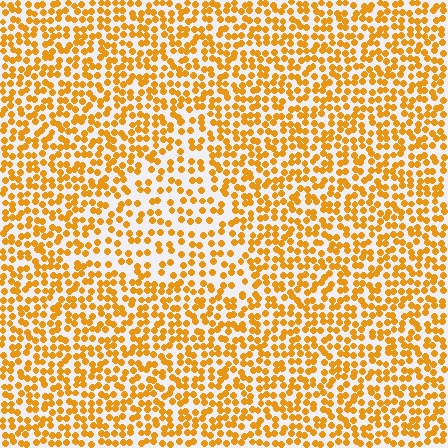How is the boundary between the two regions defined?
The boundary is defined by a change in element density (approximately 1.7x ratio). All elements are the same color, size, and shape.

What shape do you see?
I see a triangle.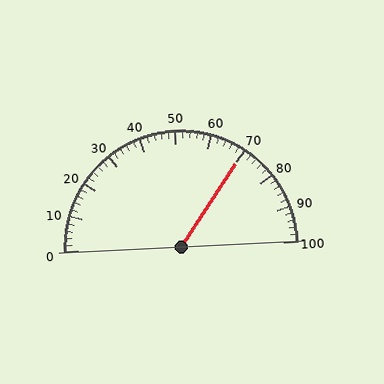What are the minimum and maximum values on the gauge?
The gauge ranges from 0 to 100.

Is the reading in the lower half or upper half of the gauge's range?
The reading is in the upper half of the range (0 to 100).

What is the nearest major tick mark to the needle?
The nearest major tick mark is 70.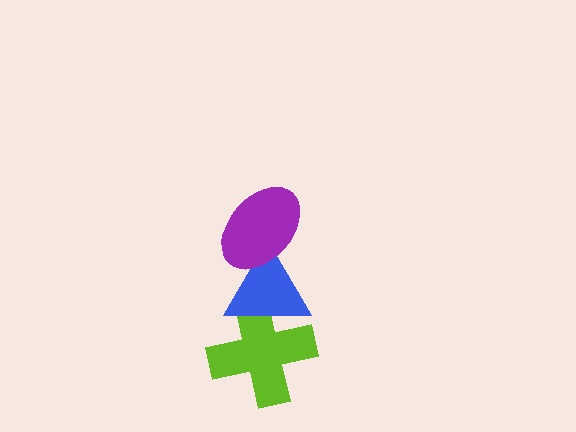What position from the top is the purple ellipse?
The purple ellipse is 1st from the top.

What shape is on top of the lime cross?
The blue triangle is on top of the lime cross.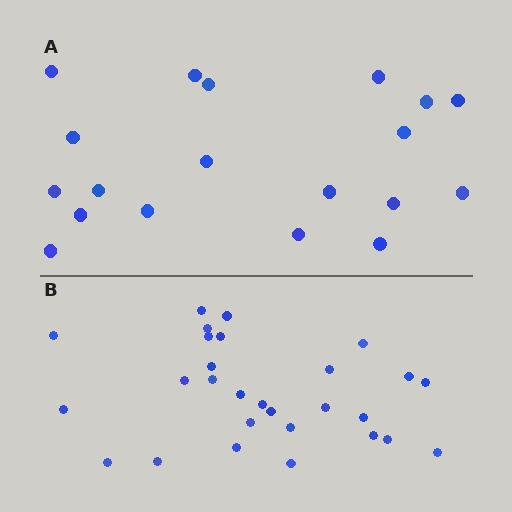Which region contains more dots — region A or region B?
Region B (the bottom region) has more dots.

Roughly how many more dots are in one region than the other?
Region B has roughly 8 or so more dots than region A.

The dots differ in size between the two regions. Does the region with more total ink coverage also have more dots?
No. Region A has more total ink coverage because its dots are larger, but region B actually contains more individual dots. Total area can be misleading — the number of items is what matters here.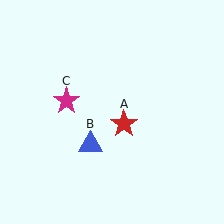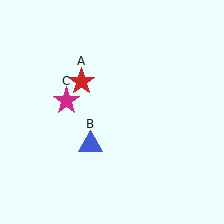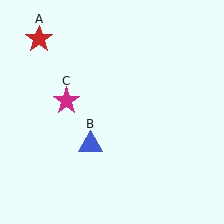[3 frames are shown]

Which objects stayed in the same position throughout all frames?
Blue triangle (object B) and magenta star (object C) remained stationary.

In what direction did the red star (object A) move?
The red star (object A) moved up and to the left.